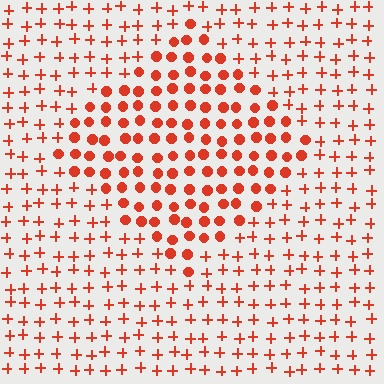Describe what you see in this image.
The image is filled with small red elements arranged in a uniform grid. A diamond-shaped region contains circles, while the surrounding area contains plus signs. The boundary is defined purely by the change in element shape.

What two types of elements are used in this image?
The image uses circles inside the diamond region and plus signs outside it.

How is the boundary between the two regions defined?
The boundary is defined by a change in element shape: circles inside vs. plus signs outside. All elements share the same color and spacing.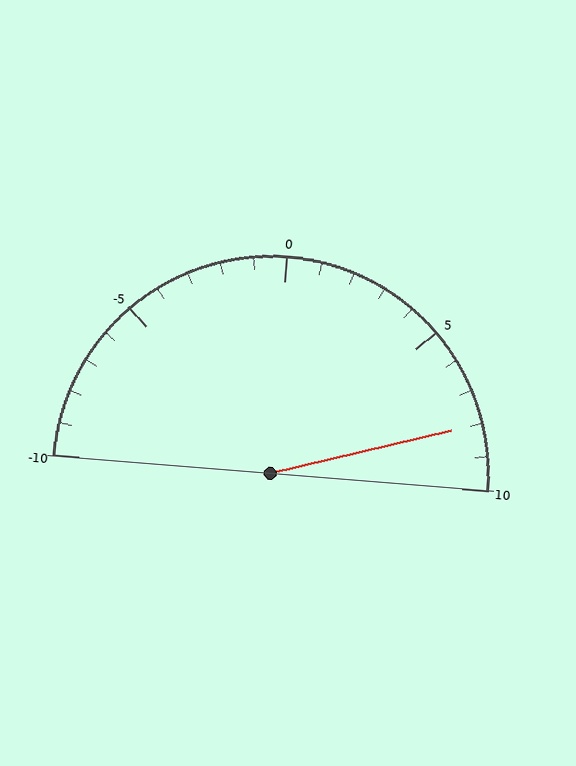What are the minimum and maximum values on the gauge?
The gauge ranges from -10 to 10.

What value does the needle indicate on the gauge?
The needle indicates approximately 8.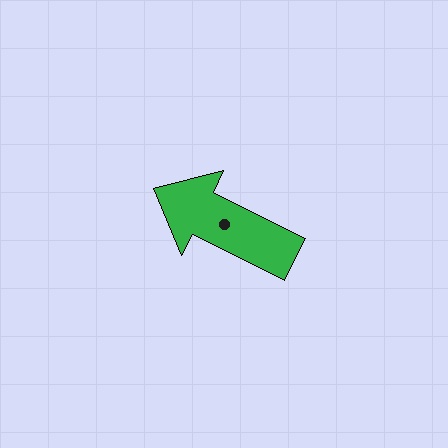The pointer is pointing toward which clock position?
Roughly 10 o'clock.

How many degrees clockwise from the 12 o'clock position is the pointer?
Approximately 297 degrees.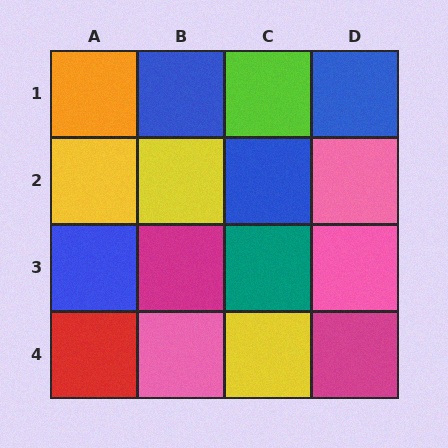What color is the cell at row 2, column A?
Yellow.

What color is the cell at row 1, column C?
Lime.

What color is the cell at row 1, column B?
Blue.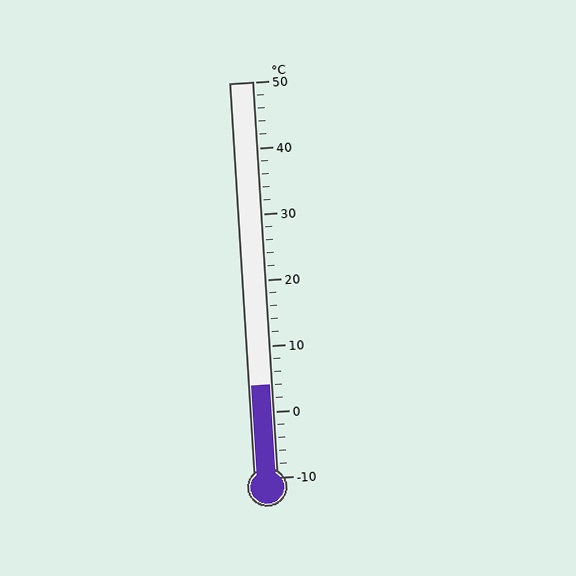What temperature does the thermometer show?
The thermometer shows approximately 4°C.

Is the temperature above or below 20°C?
The temperature is below 20°C.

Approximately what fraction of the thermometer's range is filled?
The thermometer is filled to approximately 25% of its range.